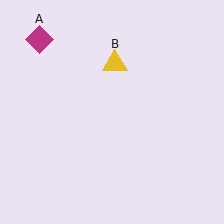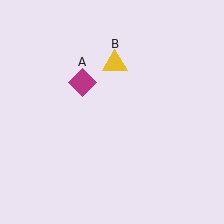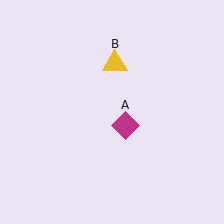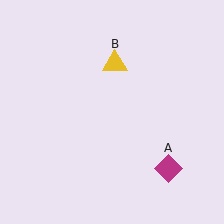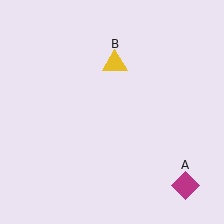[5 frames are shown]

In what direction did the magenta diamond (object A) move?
The magenta diamond (object A) moved down and to the right.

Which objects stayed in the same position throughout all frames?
Yellow triangle (object B) remained stationary.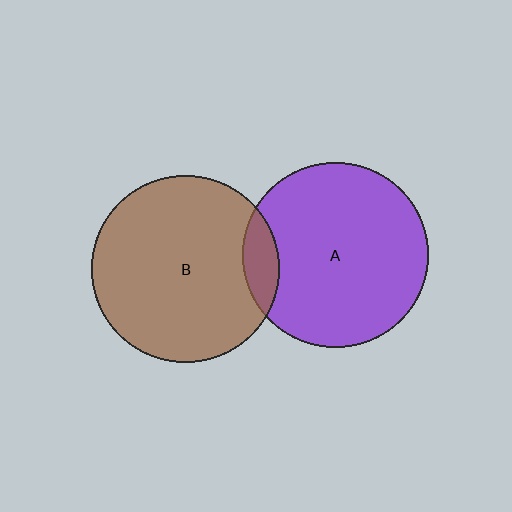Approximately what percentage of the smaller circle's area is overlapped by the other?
Approximately 10%.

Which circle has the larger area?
Circle B (brown).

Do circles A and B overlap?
Yes.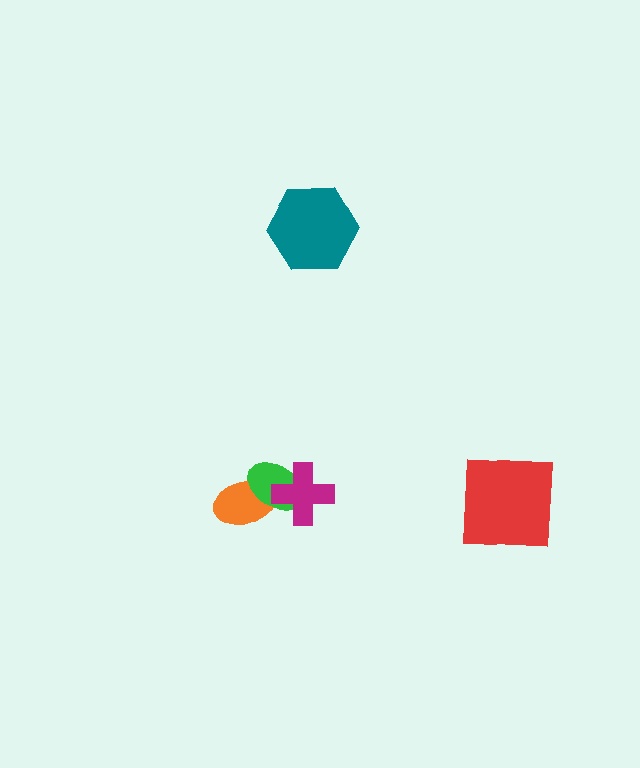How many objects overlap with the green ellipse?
2 objects overlap with the green ellipse.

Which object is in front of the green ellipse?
The magenta cross is in front of the green ellipse.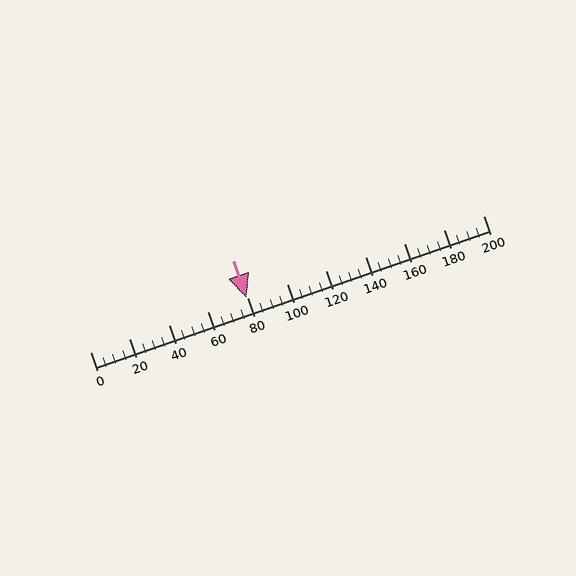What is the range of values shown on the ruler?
The ruler shows values from 0 to 200.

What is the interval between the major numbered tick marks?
The major tick marks are spaced 20 units apart.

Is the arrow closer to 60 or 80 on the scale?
The arrow is closer to 80.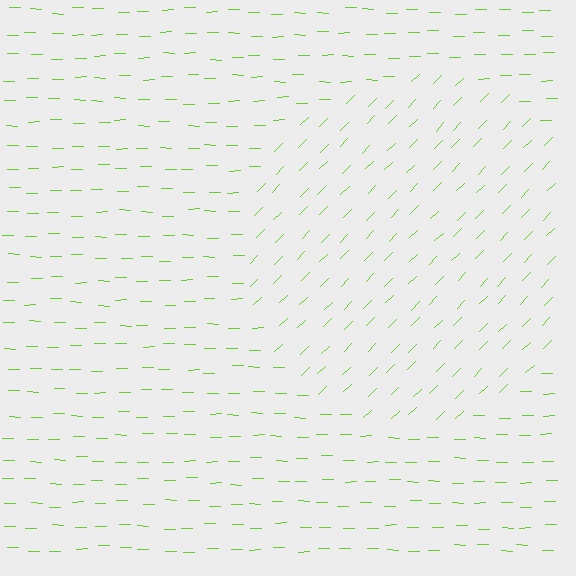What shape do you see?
I see a circle.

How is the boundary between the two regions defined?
The boundary is defined purely by a change in line orientation (approximately 45 degrees difference). All lines are the same color and thickness.